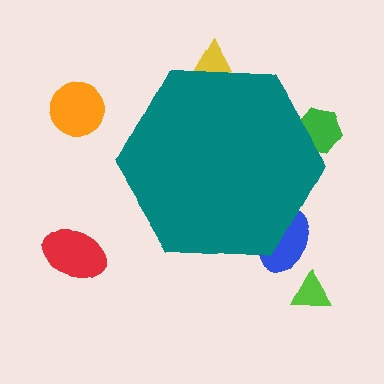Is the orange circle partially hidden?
No, the orange circle is fully visible.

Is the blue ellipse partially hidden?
Yes, the blue ellipse is partially hidden behind the teal hexagon.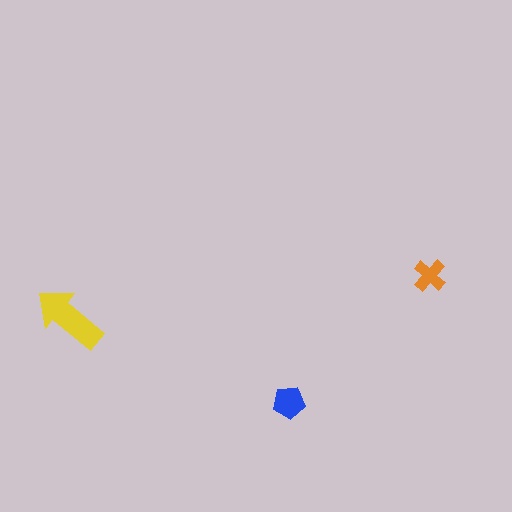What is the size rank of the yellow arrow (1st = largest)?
1st.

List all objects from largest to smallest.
The yellow arrow, the blue pentagon, the orange cross.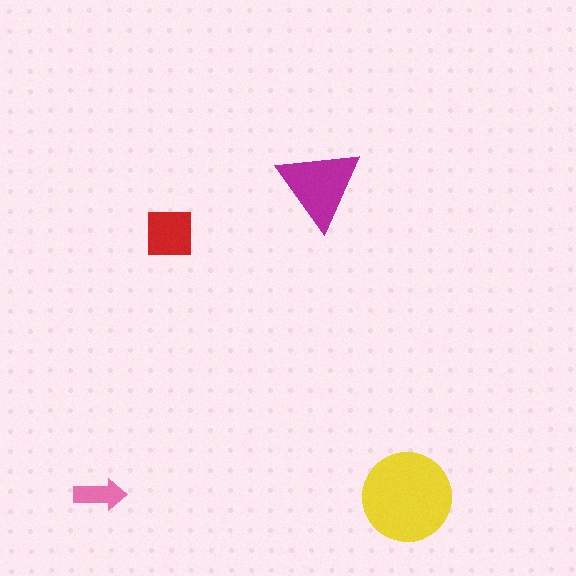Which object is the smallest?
The pink arrow.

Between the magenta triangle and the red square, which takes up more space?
The magenta triangle.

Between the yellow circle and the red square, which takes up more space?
The yellow circle.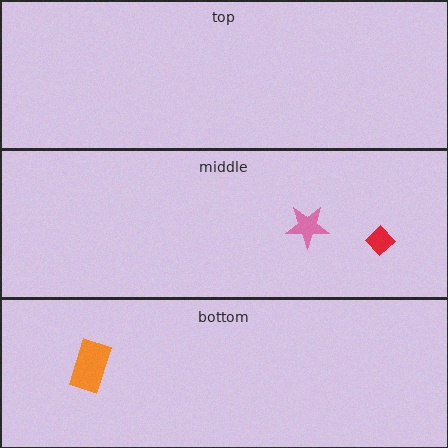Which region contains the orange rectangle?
The bottom region.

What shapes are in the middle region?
The pink star, the red diamond.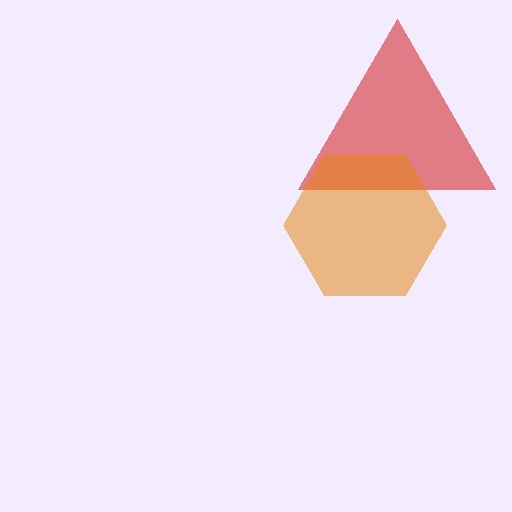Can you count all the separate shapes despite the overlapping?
Yes, there are 2 separate shapes.